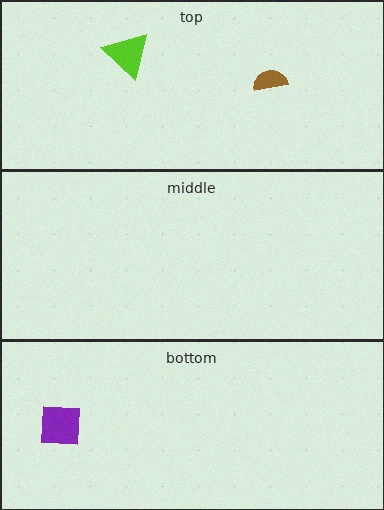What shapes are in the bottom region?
The purple square.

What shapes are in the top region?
The lime triangle, the brown semicircle.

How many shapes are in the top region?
2.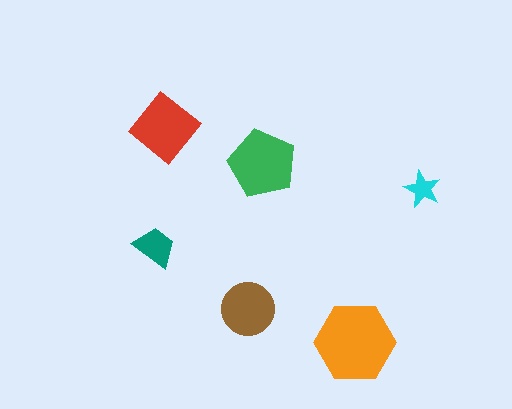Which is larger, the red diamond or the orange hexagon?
The orange hexagon.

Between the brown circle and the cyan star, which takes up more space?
The brown circle.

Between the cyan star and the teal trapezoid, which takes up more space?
The teal trapezoid.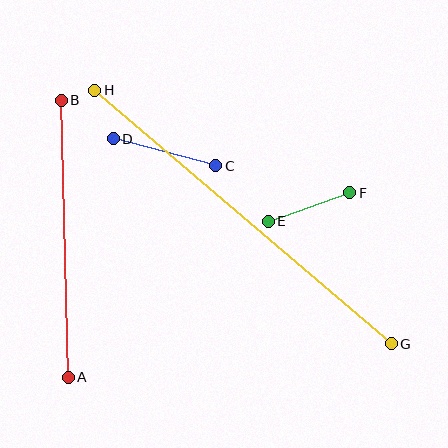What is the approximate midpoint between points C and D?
The midpoint is at approximately (165, 152) pixels.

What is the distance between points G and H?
The distance is approximately 390 pixels.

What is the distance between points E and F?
The distance is approximately 86 pixels.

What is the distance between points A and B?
The distance is approximately 277 pixels.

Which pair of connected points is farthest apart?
Points G and H are farthest apart.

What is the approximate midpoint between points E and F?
The midpoint is at approximately (309, 207) pixels.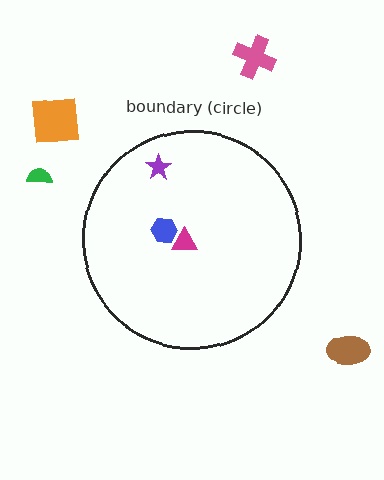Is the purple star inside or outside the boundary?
Inside.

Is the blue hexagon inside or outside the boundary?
Inside.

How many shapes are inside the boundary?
3 inside, 4 outside.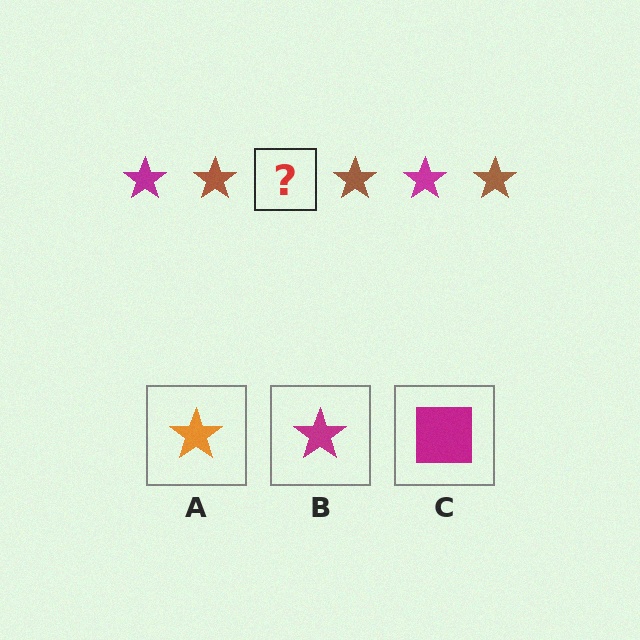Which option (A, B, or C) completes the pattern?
B.